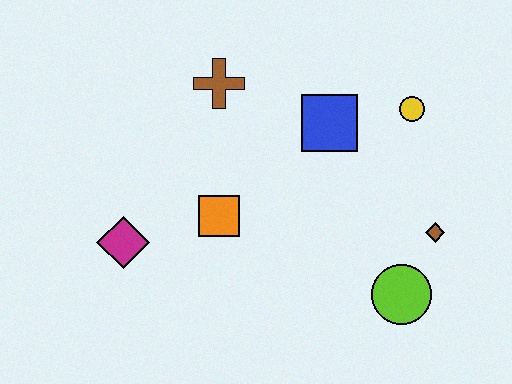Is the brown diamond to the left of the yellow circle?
No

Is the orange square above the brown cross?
No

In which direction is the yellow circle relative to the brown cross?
The yellow circle is to the right of the brown cross.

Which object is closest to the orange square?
The magenta diamond is closest to the orange square.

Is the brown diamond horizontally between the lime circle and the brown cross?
No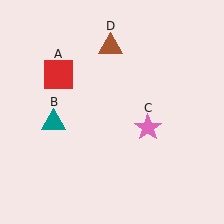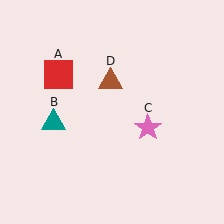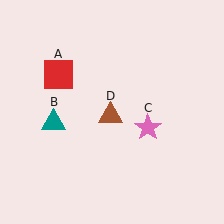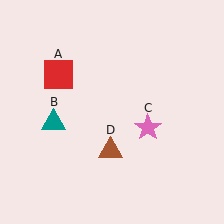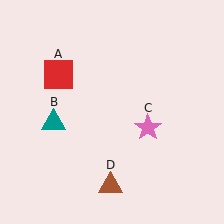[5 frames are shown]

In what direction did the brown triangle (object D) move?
The brown triangle (object D) moved down.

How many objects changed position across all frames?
1 object changed position: brown triangle (object D).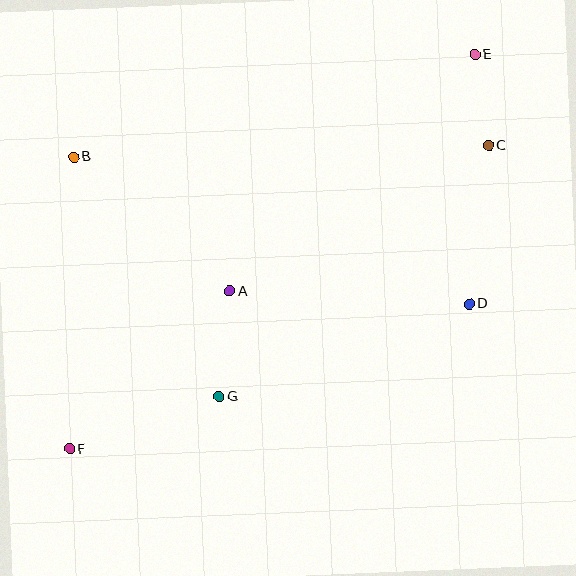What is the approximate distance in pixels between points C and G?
The distance between C and G is approximately 369 pixels.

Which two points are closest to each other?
Points C and E are closest to each other.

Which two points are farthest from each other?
Points E and F are farthest from each other.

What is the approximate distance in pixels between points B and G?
The distance between B and G is approximately 280 pixels.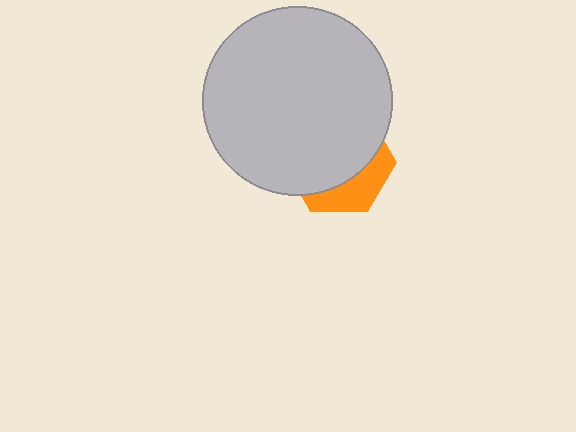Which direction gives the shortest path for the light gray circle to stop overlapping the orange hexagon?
Moving up gives the shortest separation.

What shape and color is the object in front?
The object in front is a light gray circle.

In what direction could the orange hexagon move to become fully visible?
The orange hexagon could move down. That would shift it out from behind the light gray circle entirely.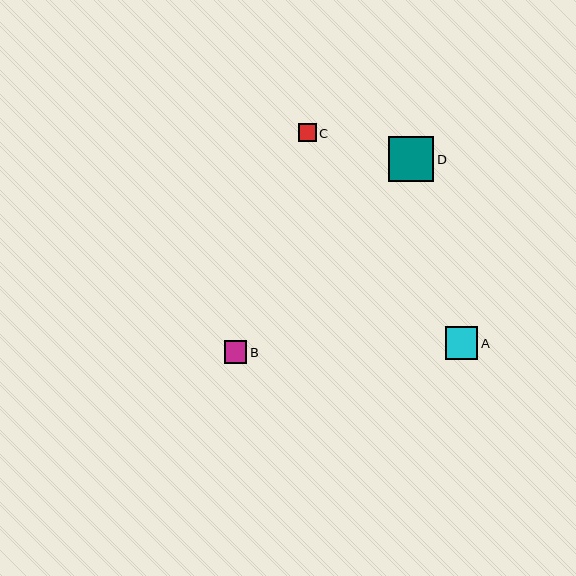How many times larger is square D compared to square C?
Square D is approximately 2.5 times the size of square C.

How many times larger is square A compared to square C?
Square A is approximately 1.8 times the size of square C.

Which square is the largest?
Square D is the largest with a size of approximately 45 pixels.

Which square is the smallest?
Square C is the smallest with a size of approximately 18 pixels.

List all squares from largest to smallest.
From largest to smallest: D, A, B, C.